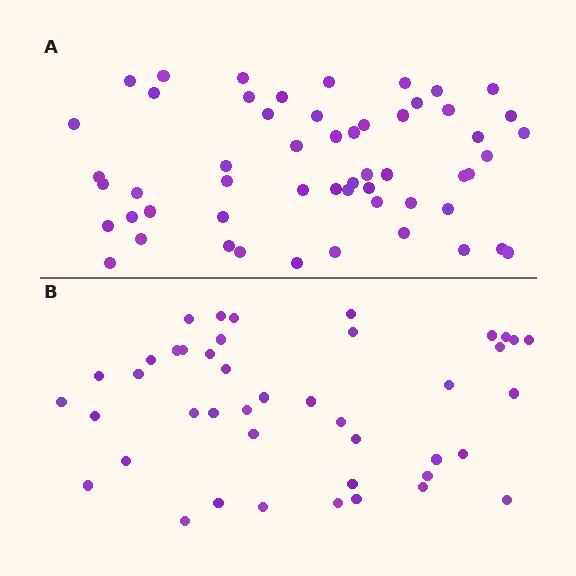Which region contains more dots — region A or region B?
Region A (the top region) has more dots.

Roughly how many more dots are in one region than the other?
Region A has roughly 12 or so more dots than region B.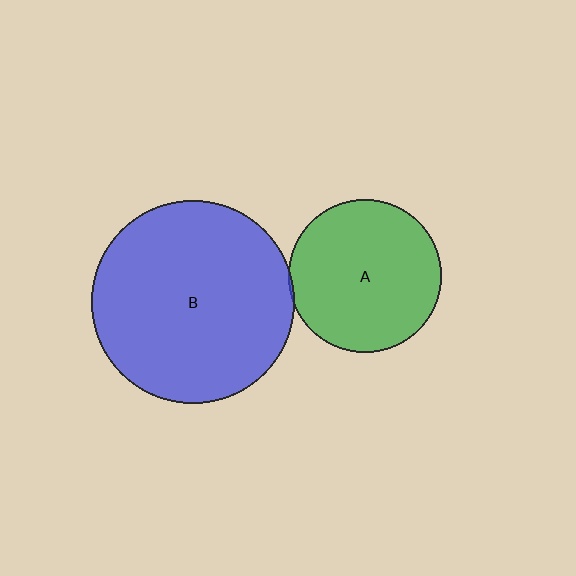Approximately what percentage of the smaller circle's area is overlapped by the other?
Approximately 5%.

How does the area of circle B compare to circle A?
Approximately 1.8 times.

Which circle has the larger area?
Circle B (blue).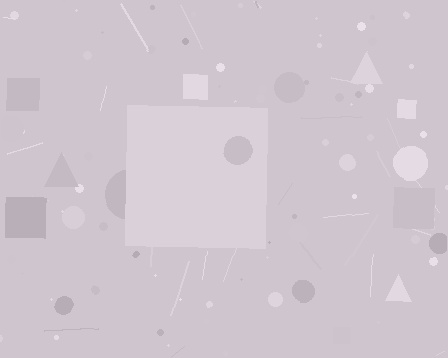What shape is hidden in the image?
A square is hidden in the image.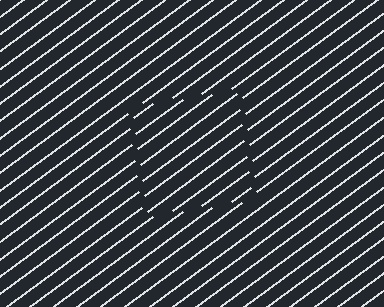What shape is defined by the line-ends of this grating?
An illusory square. The interior of the shape contains the same grating, shifted by half a period — the contour is defined by the phase discontinuity where line-ends from the inner and outer gratings abut.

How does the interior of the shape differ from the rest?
The interior of the shape contains the same grating, shifted by half a period — the contour is defined by the phase discontinuity where line-ends from the inner and outer gratings abut.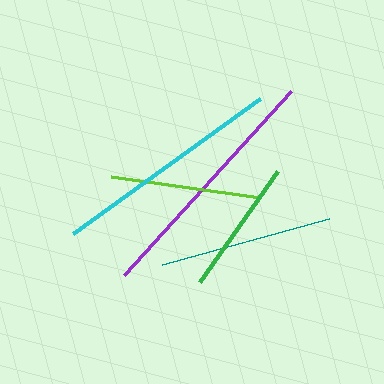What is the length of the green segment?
The green segment is approximately 135 pixels long.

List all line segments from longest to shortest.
From longest to shortest: purple, cyan, teal, lime, green.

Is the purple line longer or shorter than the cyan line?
The purple line is longer than the cyan line.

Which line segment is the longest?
The purple line is the longest at approximately 249 pixels.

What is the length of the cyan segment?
The cyan segment is approximately 231 pixels long.